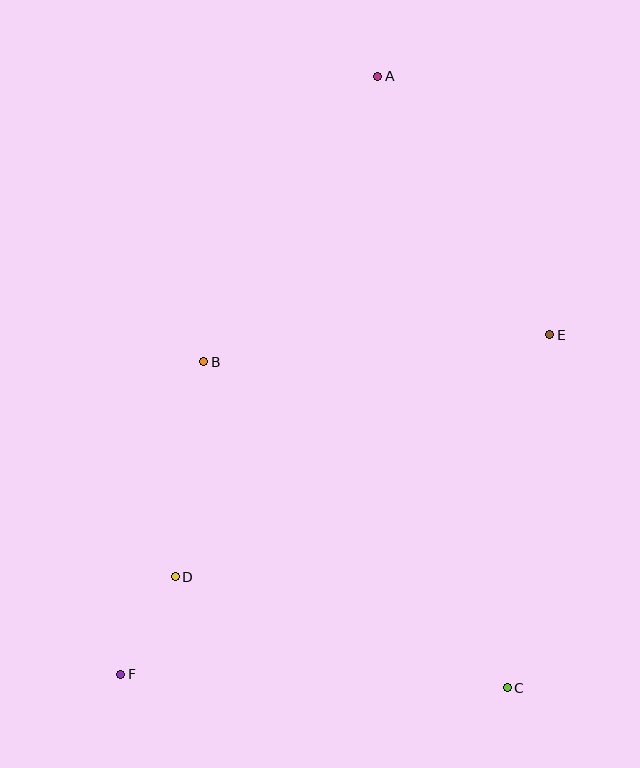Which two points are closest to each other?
Points D and F are closest to each other.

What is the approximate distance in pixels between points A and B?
The distance between A and B is approximately 334 pixels.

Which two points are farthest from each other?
Points A and F are farthest from each other.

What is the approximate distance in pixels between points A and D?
The distance between A and D is approximately 540 pixels.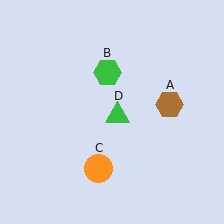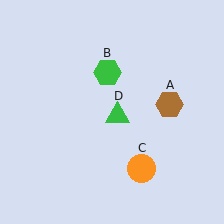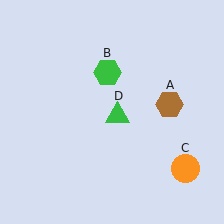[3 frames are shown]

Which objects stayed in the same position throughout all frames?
Brown hexagon (object A) and green hexagon (object B) and green triangle (object D) remained stationary.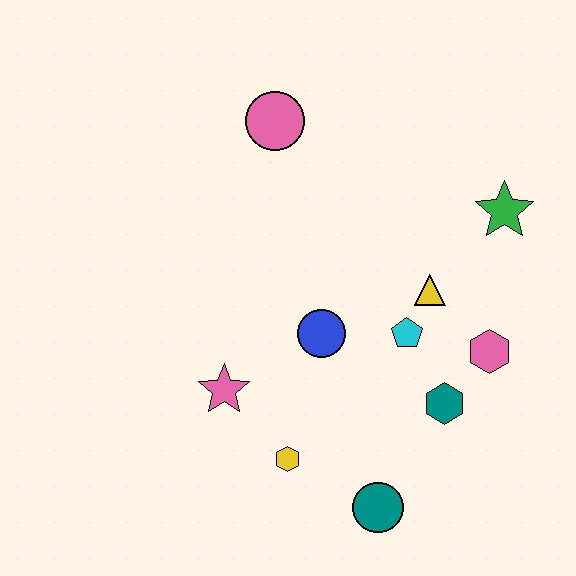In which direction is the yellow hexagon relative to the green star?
The yellow hexagon is below the green star.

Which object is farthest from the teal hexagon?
The pink circle is farthest from the teal hexagon.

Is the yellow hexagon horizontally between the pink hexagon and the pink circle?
Yes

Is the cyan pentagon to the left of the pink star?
No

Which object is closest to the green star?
The yellow triangle is closest to the green star.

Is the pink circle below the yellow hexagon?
No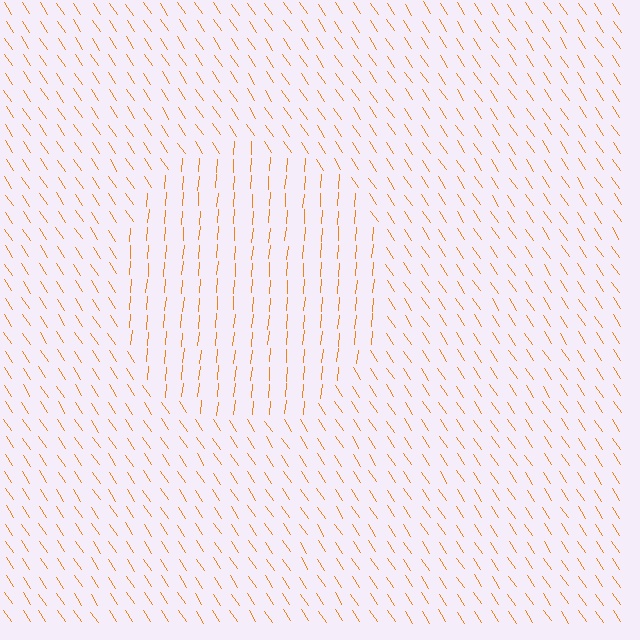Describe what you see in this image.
The image is filled with small orange line segments. A circle region in the image has lines oriented differently from the surrounding lines, creating a visible texture boundary.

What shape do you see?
I see a circle.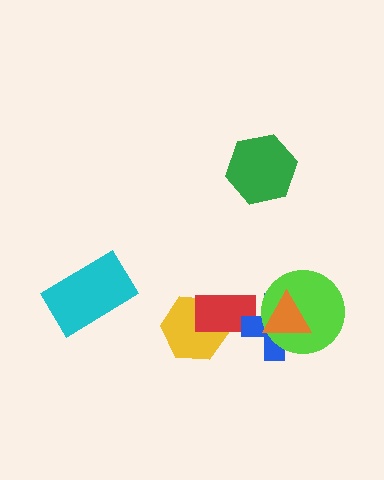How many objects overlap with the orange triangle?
2 objects overlap with the orange triangle.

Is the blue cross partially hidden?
Yes, it is partially covered by another shape.